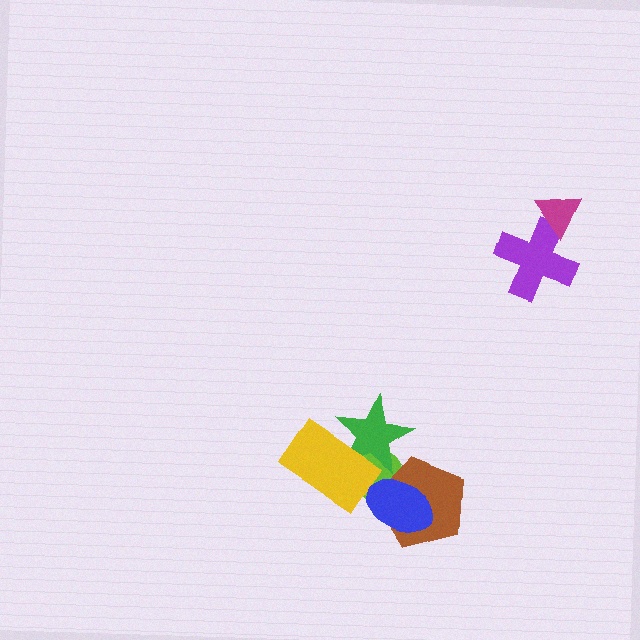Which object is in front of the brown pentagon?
The blue ellipse is in front of the brown pentagon.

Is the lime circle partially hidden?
Yes, it is partially covered by another shape.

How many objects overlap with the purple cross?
1 object overlaps with the purple cross.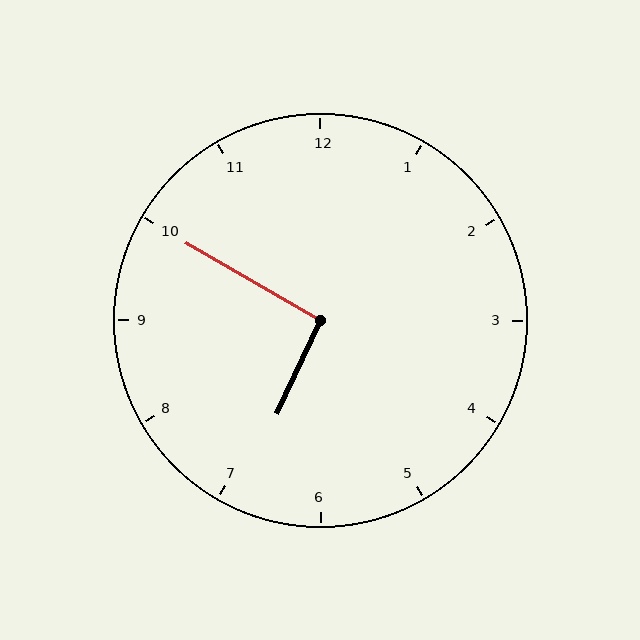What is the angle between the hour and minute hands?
Approximately 95 degrees.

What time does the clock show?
6:50.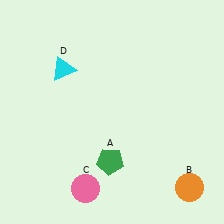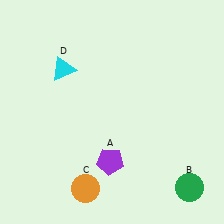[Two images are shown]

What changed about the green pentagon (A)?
In Image 1, A is green. In Image 2, it changed to purple.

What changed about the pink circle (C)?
In Image 1, C is pink. In Image 2, it changed to orange.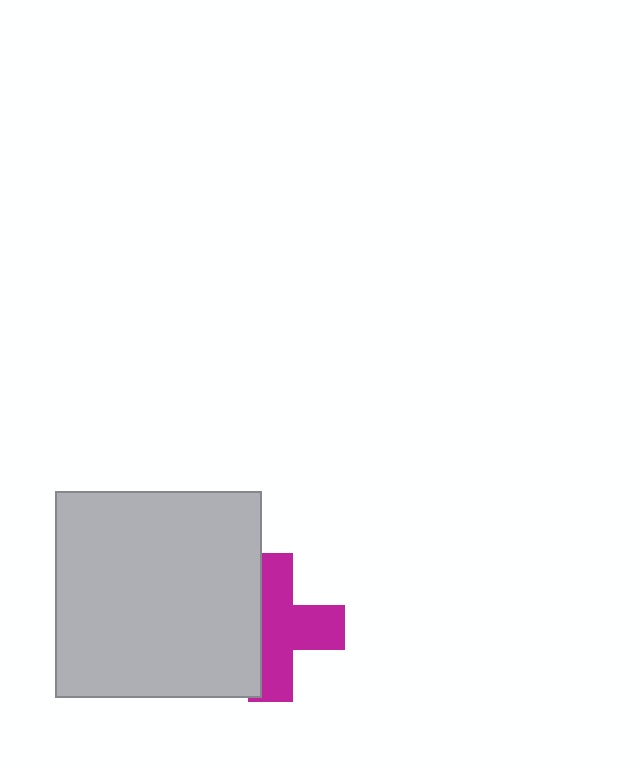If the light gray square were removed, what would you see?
You would see the complete magenta cross.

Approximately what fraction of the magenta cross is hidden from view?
Roughly 38% of the magenta cross is hidden behind the light gray square.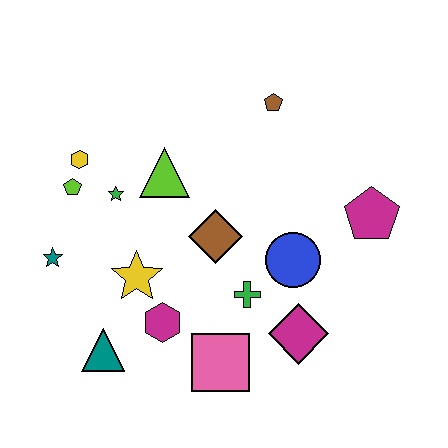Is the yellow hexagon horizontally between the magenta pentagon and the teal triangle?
No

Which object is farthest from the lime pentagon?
The magenta pentagon is farthest from the lime pentagon.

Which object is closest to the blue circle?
The green cross is closest to the blue circle.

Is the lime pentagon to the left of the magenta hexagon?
Yes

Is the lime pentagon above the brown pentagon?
No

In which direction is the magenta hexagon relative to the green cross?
The magenta hexagon is to the left of the green cross.